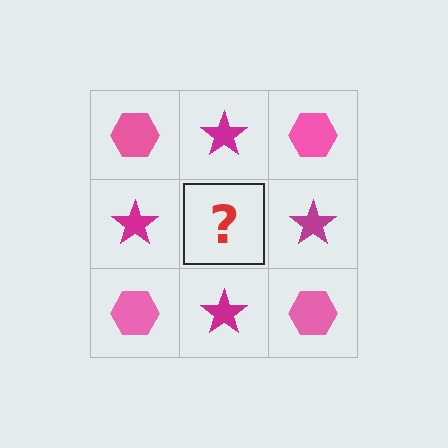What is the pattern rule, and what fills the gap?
The rule is that it alternates pink hexagon and magenta star in a checkerboard pattern. The gap should be filled with a pink hexagon.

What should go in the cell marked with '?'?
The missing cell should contain a pink hexagon.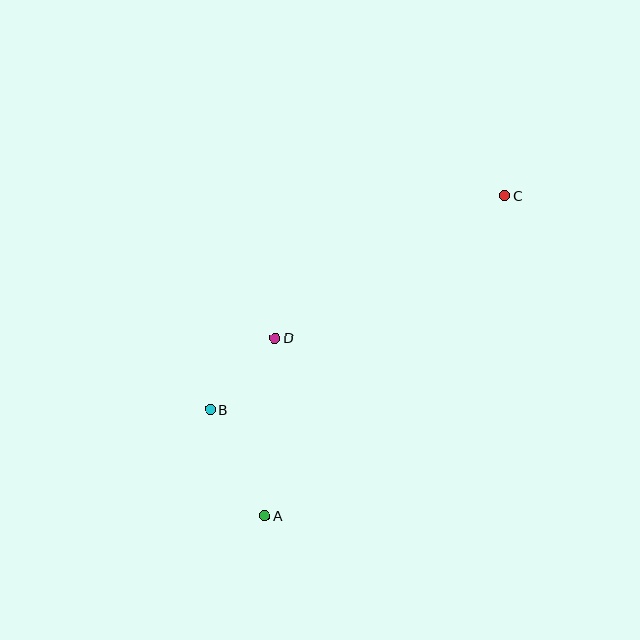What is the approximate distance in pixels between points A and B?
The distance between A and B is approximately 119 pixels.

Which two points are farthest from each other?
Points A and C are farthest from each other.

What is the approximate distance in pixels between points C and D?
The distance between C and D is approximately 270 pixels.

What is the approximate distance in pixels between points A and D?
The distance between A and D is approximately 178 pixels.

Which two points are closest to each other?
Points B and D are closest to each other.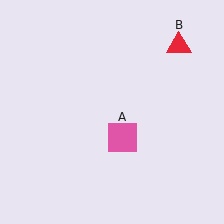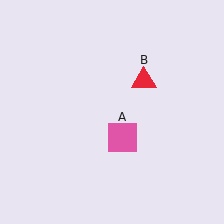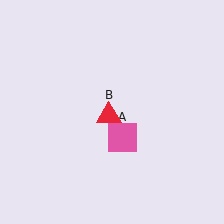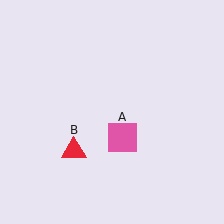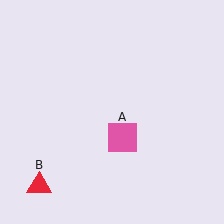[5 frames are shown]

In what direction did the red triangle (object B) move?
The red triangle (object B) moved down and to the left.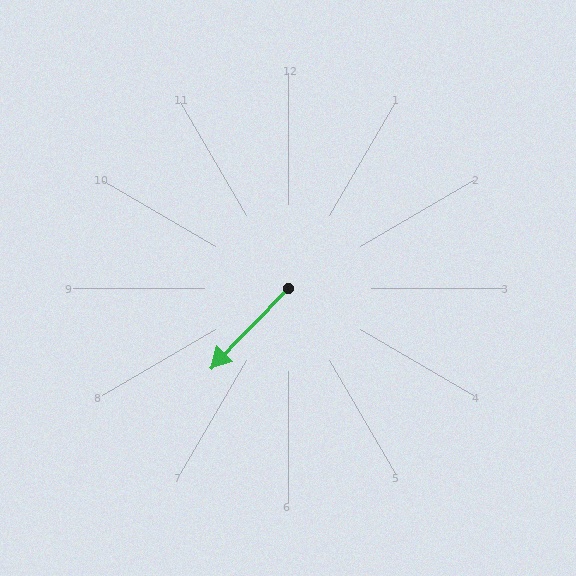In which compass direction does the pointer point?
Southwest.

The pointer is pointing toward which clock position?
Roughly 7 o'clock.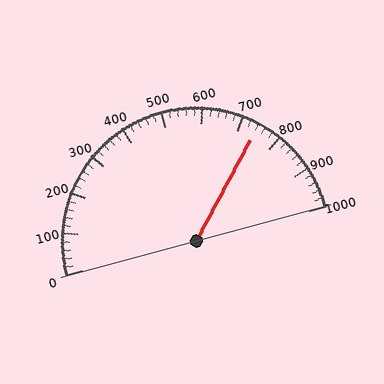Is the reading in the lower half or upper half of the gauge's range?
The reading is in the upper half of the range (0 to 1000).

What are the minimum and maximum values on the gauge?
The gauge ranges from 0 to 1000.